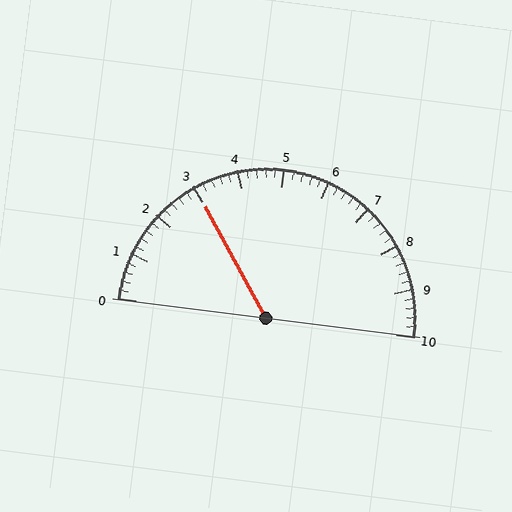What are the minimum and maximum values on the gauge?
The gauge ranges from 0 to 10.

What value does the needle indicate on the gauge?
The needle indicates approximately 3.0.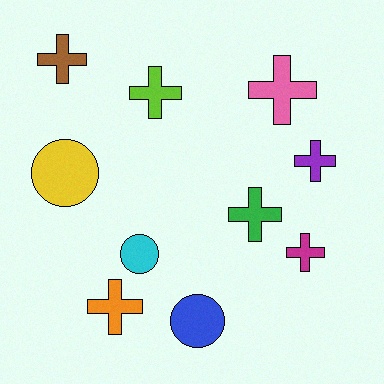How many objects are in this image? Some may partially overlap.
There are 10 objects.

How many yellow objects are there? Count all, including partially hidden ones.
There is 1 yellow object.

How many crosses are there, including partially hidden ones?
There are 7 crosses.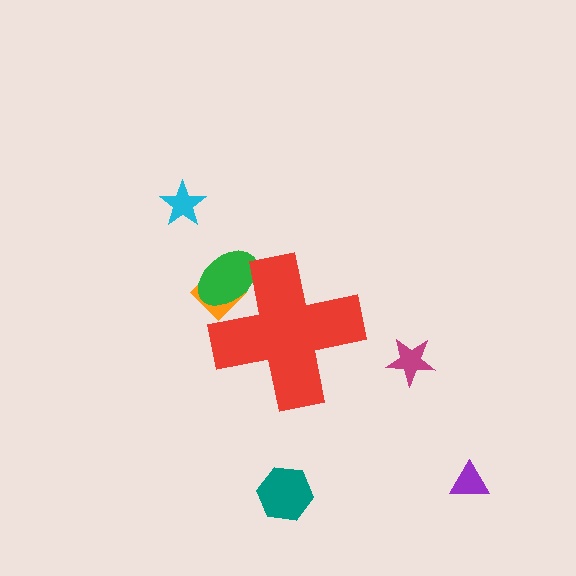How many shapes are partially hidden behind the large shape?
2 shapes are partially hidden.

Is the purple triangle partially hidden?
No, the purple triangle is fully visible.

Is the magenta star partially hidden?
No, the magenta star is fully visible.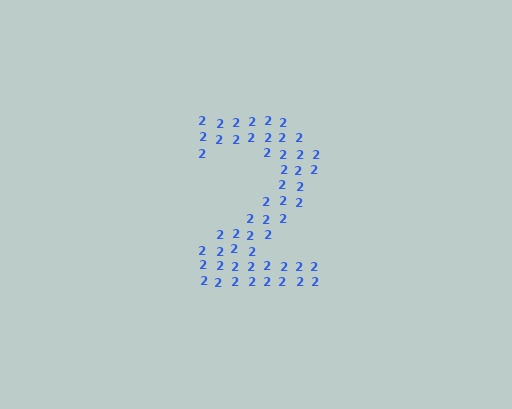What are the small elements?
The small elements are digit 2's.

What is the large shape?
The large shape is the digit 2.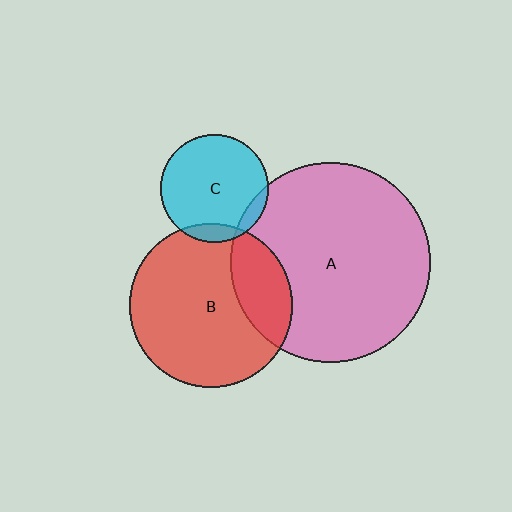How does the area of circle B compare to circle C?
Approximately 2.3 times.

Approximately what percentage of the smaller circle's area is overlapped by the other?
Approximately 10%.